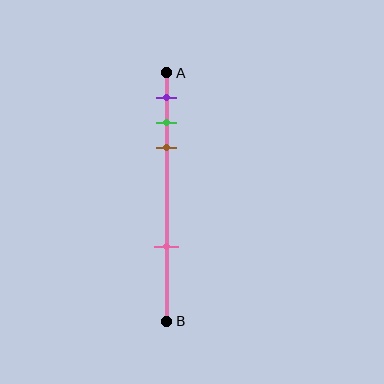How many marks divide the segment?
There are 4 marks dividing the segment.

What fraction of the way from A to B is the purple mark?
The purple mark is approximately 10% (0.1) of the way from A to B.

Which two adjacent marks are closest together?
The green and brown marks are the closest adjacent pair.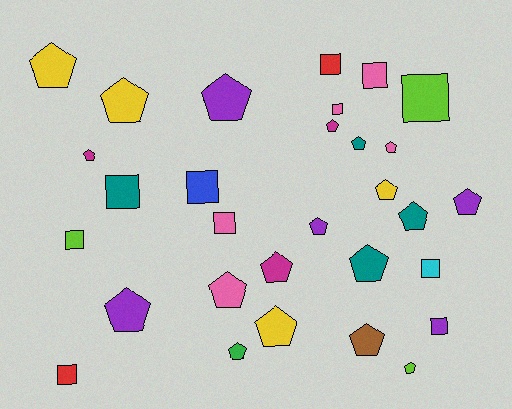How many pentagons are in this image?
There are 19 pentagons.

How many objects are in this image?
There are 30 objects.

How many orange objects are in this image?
There are no orange objects.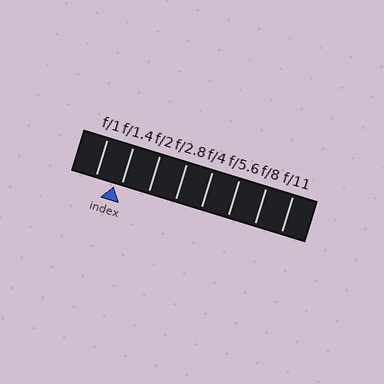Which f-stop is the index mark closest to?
The index mark is closest to f/1.4.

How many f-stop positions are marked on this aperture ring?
There are 8 f-stop positions marked.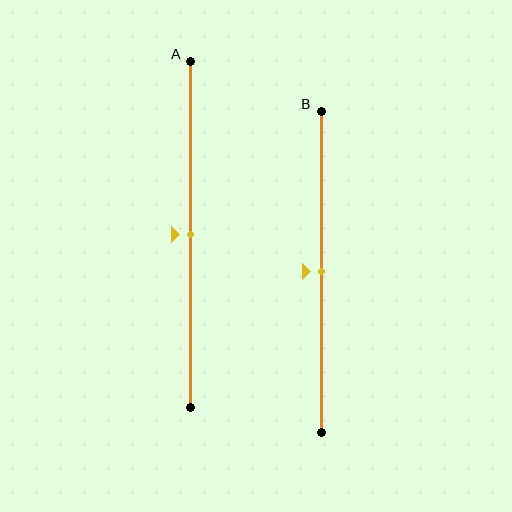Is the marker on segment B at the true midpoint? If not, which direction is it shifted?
Yes, the marker on segment B is at the true midpoint.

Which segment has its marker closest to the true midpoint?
Segment A has its marker closest to the true midpoint.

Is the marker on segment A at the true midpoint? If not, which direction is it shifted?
Yes, the marker on segment A is at the true midpoint.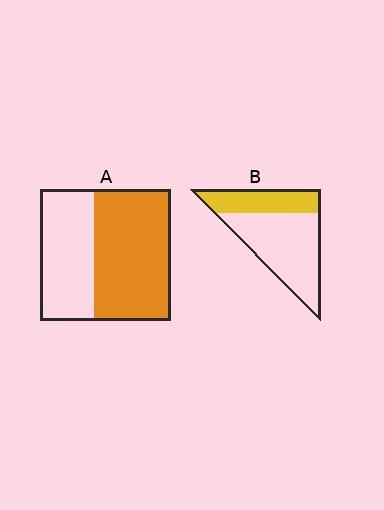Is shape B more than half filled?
No.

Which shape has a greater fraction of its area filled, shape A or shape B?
Shape A.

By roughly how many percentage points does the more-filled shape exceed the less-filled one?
By roughly 25 percentage points (A over B).